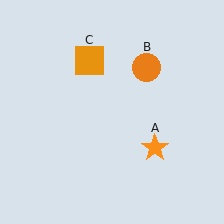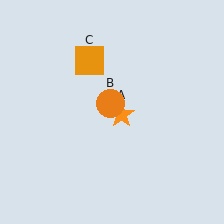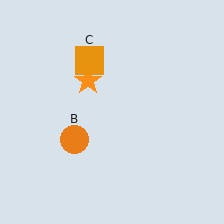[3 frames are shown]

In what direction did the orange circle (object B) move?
The orange circle (object B) moved down and to the left.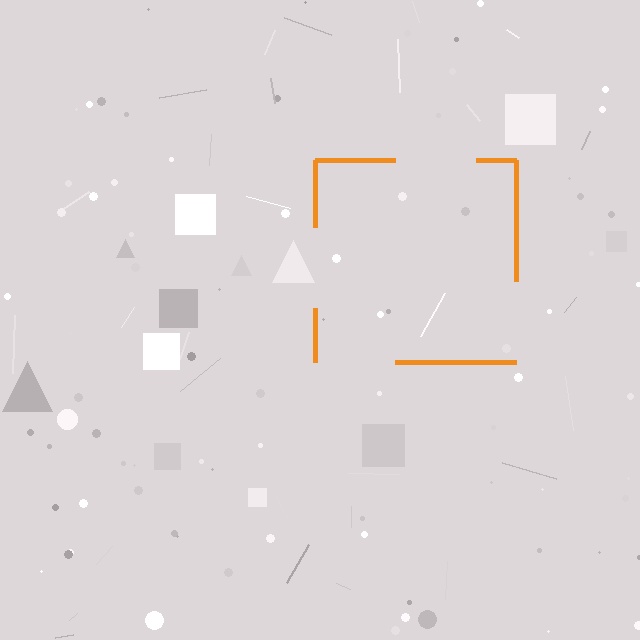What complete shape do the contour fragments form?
The contour fragments form a square.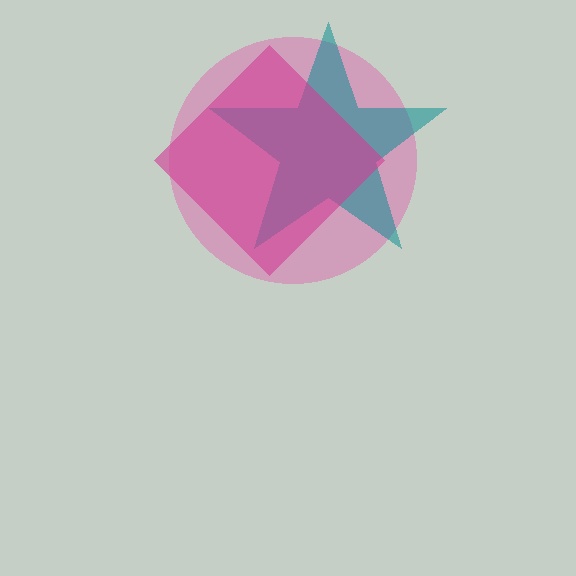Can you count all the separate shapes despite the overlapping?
Yes, there are 3 separate shapes.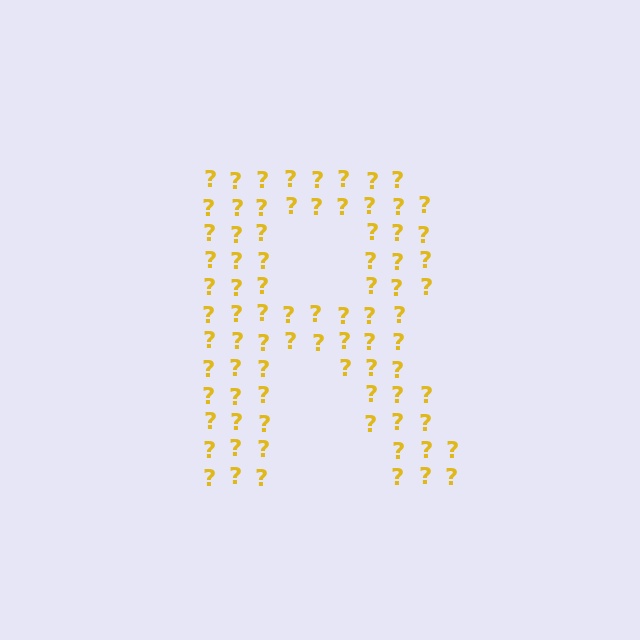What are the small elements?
The small elements are question marks.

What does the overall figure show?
The overall figure shows the letter R.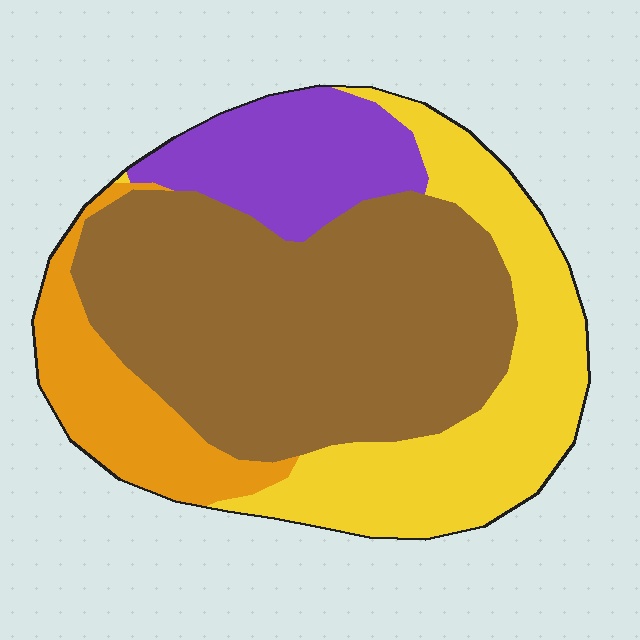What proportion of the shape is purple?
Purple takes up about one eighth (1/8) of the shape.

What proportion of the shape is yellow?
Yellow covers 26% of the shape.